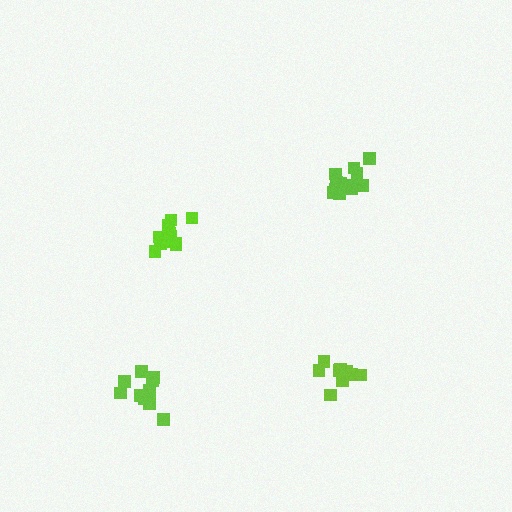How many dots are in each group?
Group 1: 10 dots, Group 2: 13 dots, Group 3: 10 dots, Group 4: 12 dots (45 total).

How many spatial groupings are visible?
There are 4 spatial groupings.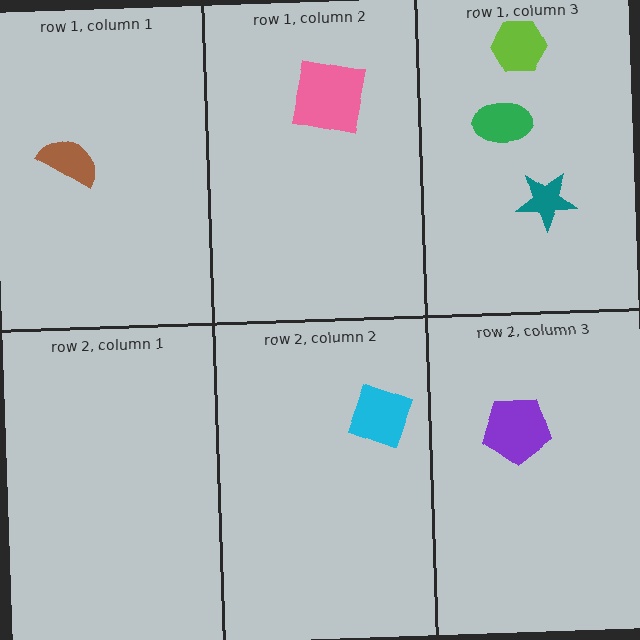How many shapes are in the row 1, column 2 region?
1.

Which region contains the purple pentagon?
The row 2, column 3 region.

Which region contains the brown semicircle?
The row 1, column 1 region.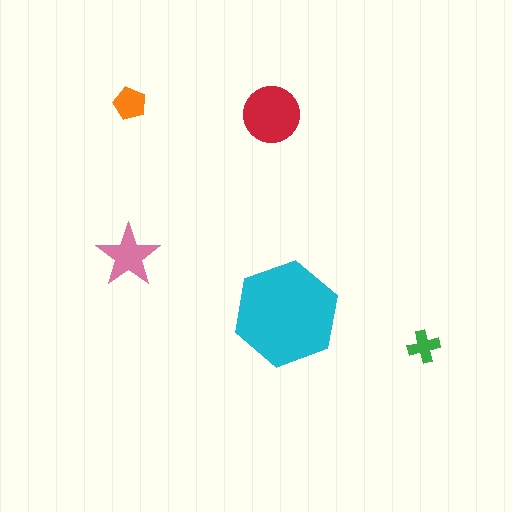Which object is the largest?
The cyan hexagon.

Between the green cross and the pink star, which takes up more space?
The pink star.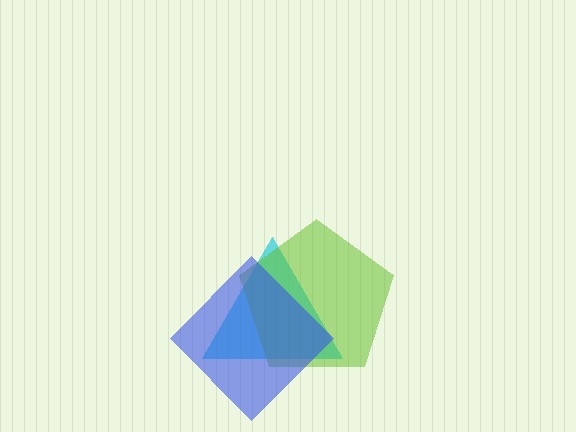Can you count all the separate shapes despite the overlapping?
Yes, there are 3 separate shapes.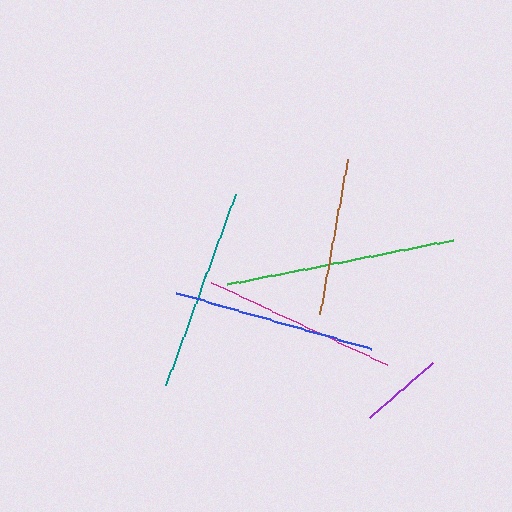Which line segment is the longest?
The green line is the longest at approximately 229 pixels.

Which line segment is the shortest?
The purple line is the shortest at approximately 83 pixels.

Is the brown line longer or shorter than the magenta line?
The magenta line is longer than the brown line.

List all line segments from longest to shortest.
From longest to shortest: green, teal, blue, magenta, brown, purple.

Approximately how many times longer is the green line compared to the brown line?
The green line is approximately 1.4 times the length of the brown line.